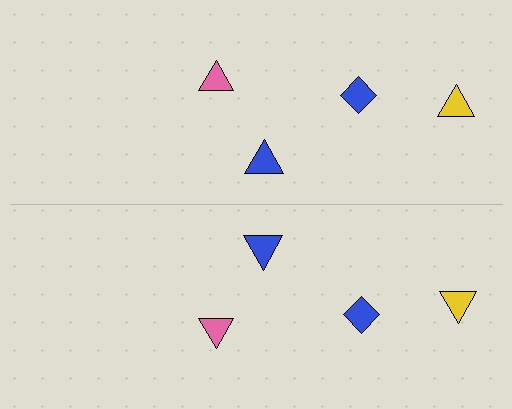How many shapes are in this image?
There are 8 shapes in this image.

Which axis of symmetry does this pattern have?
The pattern has a horizontal axis of symmetry running through the center of the image.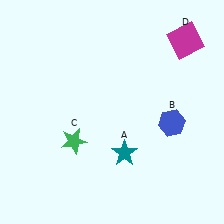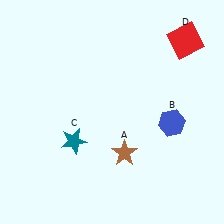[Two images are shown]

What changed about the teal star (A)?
In Image 1, A is teal. In Image 2, it changed to brown.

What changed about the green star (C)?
In Image 1, C is green. In Image 2, it changed to teal.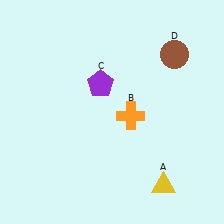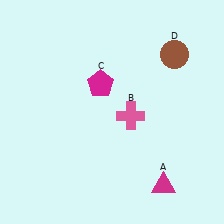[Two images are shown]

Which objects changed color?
A changed from yellow to magenta. B changed from orange to pink. C changed from purple to magenta.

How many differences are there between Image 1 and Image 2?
There are 3 differences between the two images.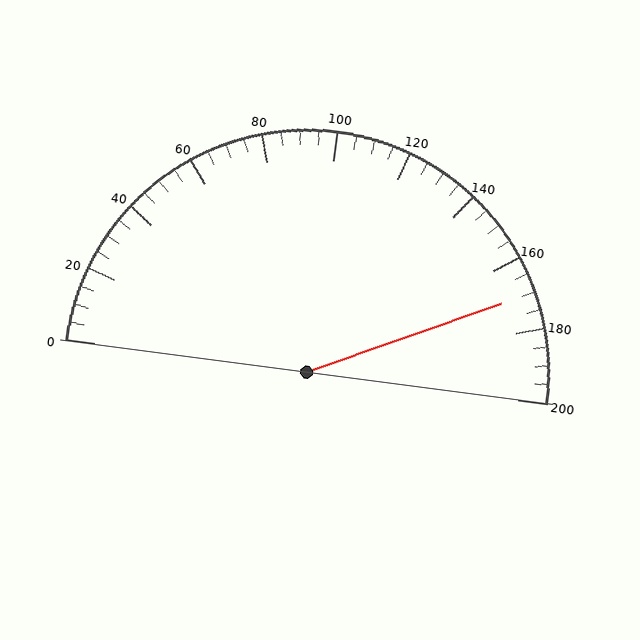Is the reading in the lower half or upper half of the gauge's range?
The reading is in the upper half of the range (0 to 200).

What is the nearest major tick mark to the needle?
The nearest major tick mark is 160.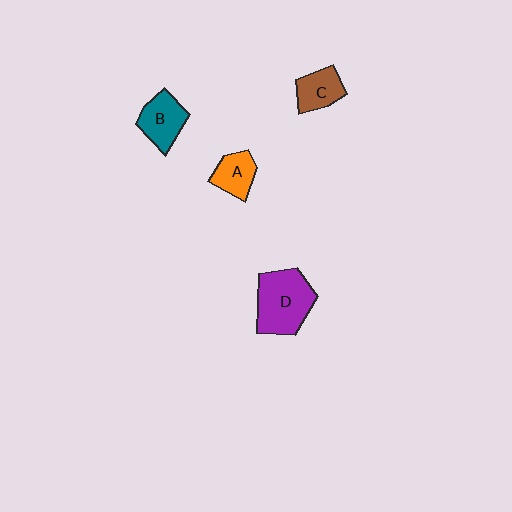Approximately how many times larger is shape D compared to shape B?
Approximately 1.6 times.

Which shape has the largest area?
Shape D (purple).